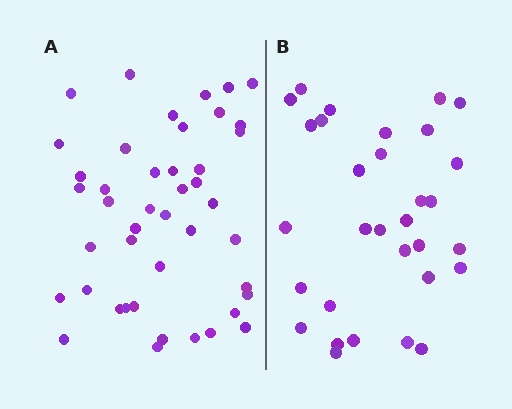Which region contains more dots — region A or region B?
Region A (the left region) has more dots.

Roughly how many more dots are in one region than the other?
Region A has approximately 15 more dots than region B.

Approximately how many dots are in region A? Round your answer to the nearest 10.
About 40 dots. (The exact count is 44, which rounds to 40.)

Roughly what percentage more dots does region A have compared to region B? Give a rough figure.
About 40% more.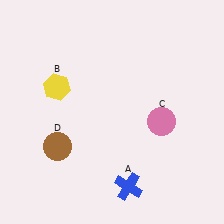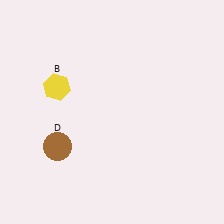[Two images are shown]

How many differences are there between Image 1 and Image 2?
There are 2 differences between the two images.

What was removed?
The blue cross (A), the pink circle (C) were removed in Image 2.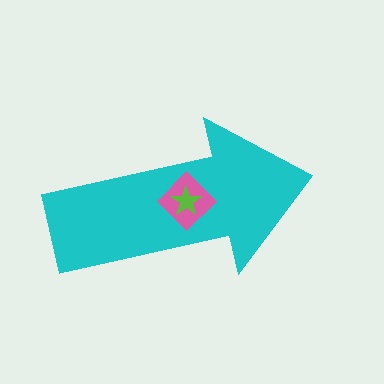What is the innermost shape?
The lime star.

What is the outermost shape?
The cyan arrow.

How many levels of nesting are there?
3.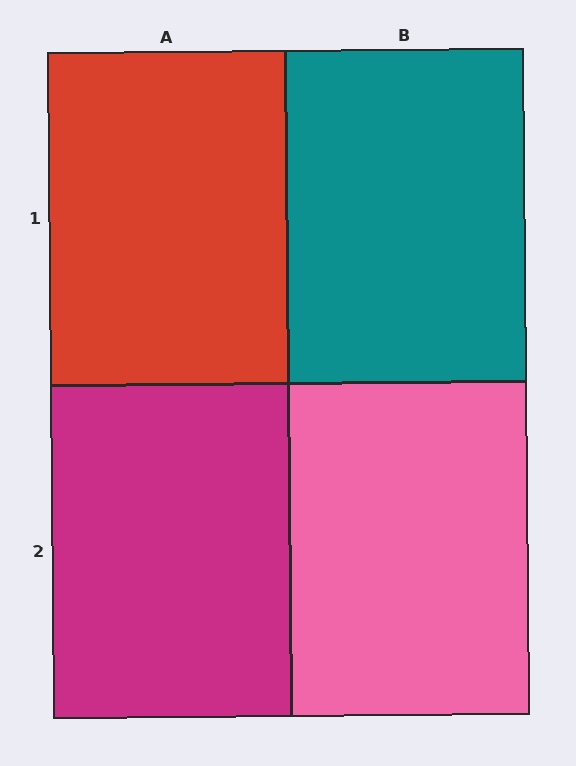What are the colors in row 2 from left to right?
Magenta, pink.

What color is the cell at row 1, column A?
Red.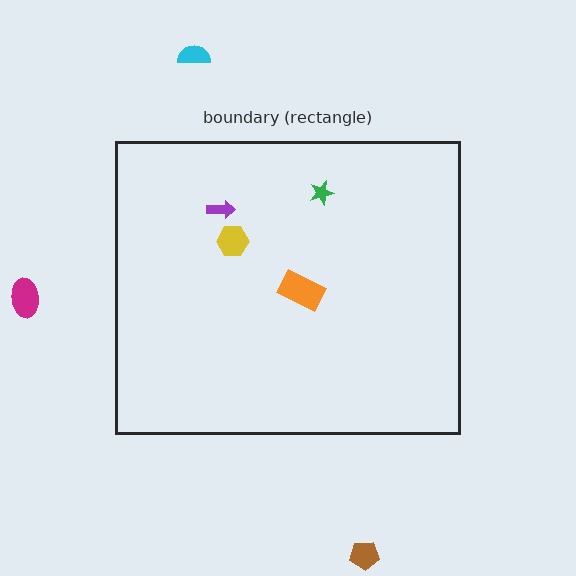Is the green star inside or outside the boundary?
Inside.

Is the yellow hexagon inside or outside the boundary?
Inside.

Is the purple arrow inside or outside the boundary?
Inside.